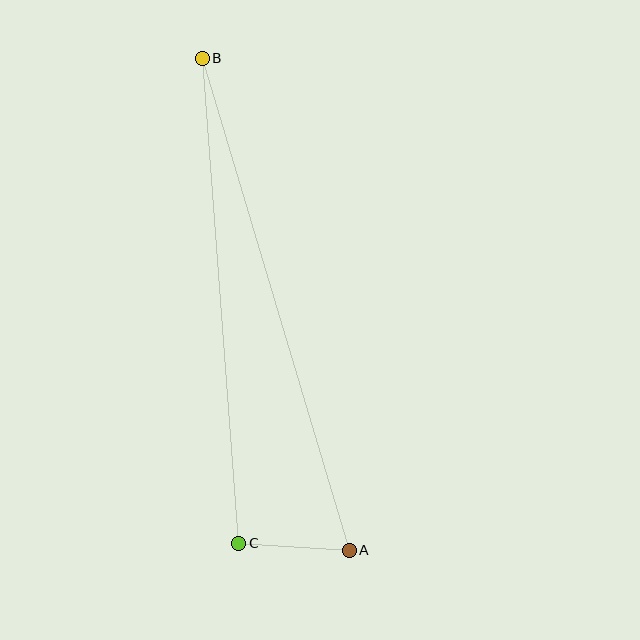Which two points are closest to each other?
Points A and C are closest to each other.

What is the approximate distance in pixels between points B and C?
The distance between B and C is approximately 486 pixels.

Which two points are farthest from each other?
Points A and B are farthest from each other.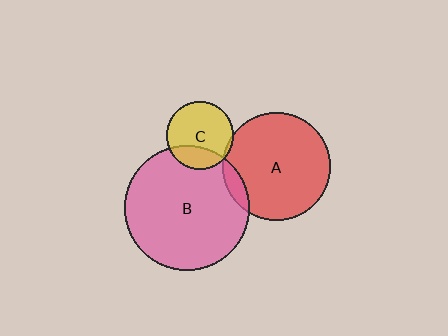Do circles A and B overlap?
Yes.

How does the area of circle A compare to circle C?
Approximately 2.6 times.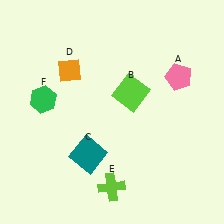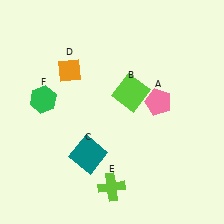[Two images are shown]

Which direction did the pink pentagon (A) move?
The pink pentagon (A) moved down.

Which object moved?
The pink pentagon (A) moved down.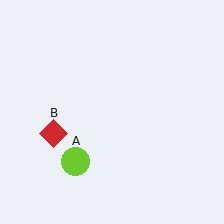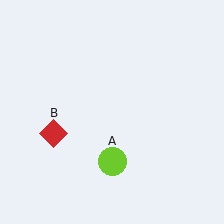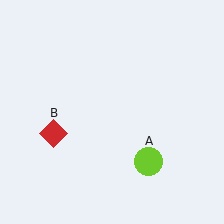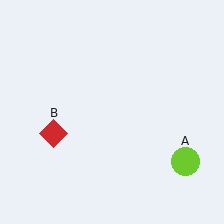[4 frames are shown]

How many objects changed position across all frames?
1 object changed position: lime circle (object A).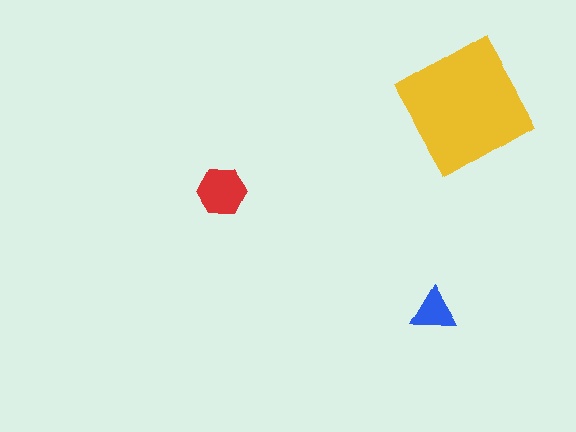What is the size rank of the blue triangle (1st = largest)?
3rd.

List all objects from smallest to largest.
The blue triangle, the red hexagon, the yellow square.